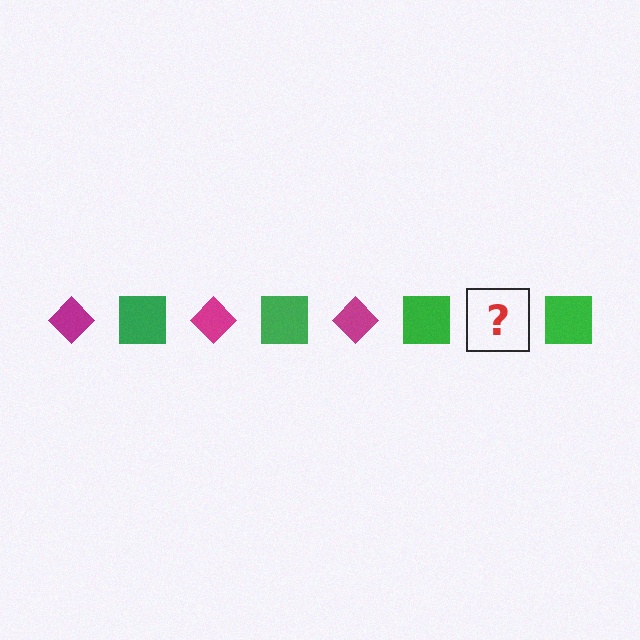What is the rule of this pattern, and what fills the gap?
The rule is that the pattern alternates between magenta diamond and green square. The gap should be filled with a magenta diamond.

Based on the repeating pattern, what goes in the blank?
The blank should be a magenta diamond.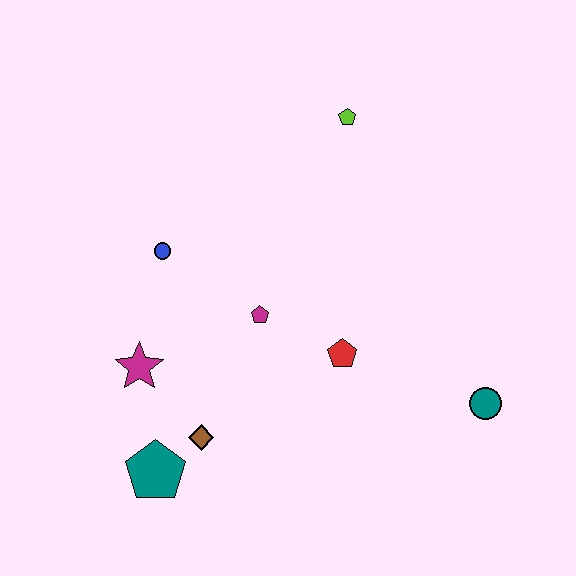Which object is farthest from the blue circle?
The teal circle is farthest from the blue circle.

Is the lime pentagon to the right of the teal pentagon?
Yes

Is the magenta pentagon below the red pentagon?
No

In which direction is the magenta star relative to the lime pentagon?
The magenta star is below the lime pentagon.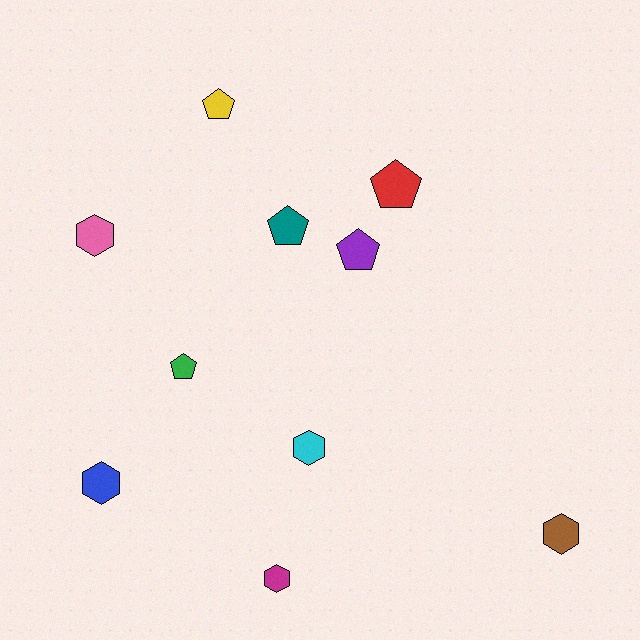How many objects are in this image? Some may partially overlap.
There are 10 objects.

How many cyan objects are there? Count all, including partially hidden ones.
There is 1 cyan object.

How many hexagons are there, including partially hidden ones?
There are 5 hexagons.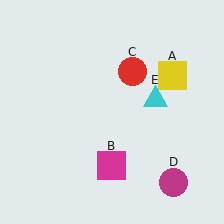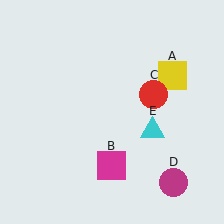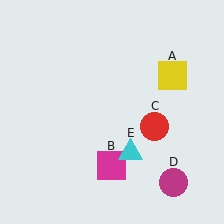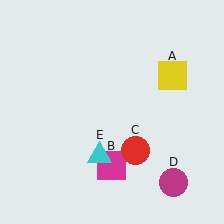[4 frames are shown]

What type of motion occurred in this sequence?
The red circle (object C), cyan triangle (object E) rotated clockwise around the center of the scene.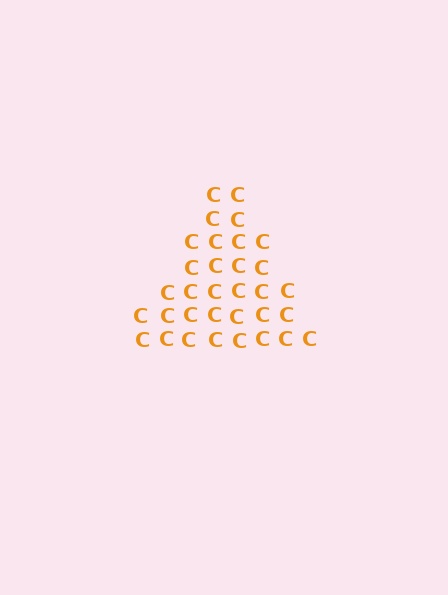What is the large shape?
The large shape is a triangle.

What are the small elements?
The small elements are letter C's.